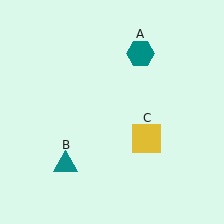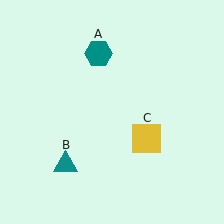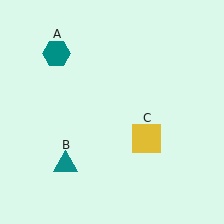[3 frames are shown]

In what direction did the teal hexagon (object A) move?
The teal hexagon (object A) moved left.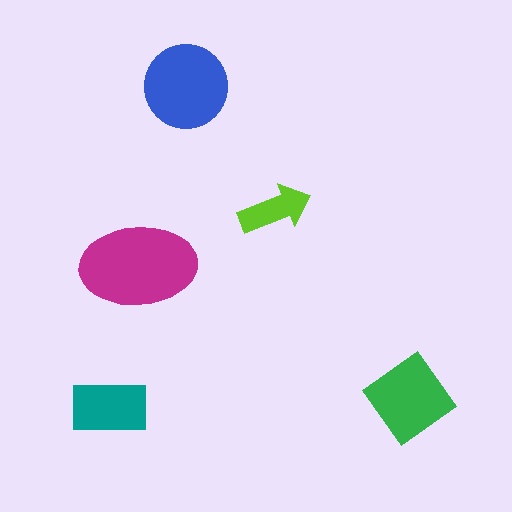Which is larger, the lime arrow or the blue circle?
The blue circle.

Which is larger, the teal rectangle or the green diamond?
The green diamond.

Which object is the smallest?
The lime arrow.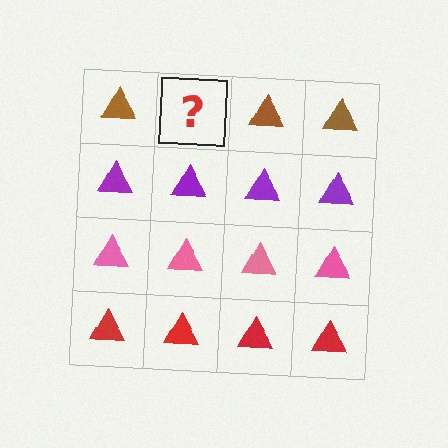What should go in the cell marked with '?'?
The missing cell should contain a brown triangle.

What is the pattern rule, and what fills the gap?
The rule is that each row has a consistent color. The gap should be filled with a brown triangle.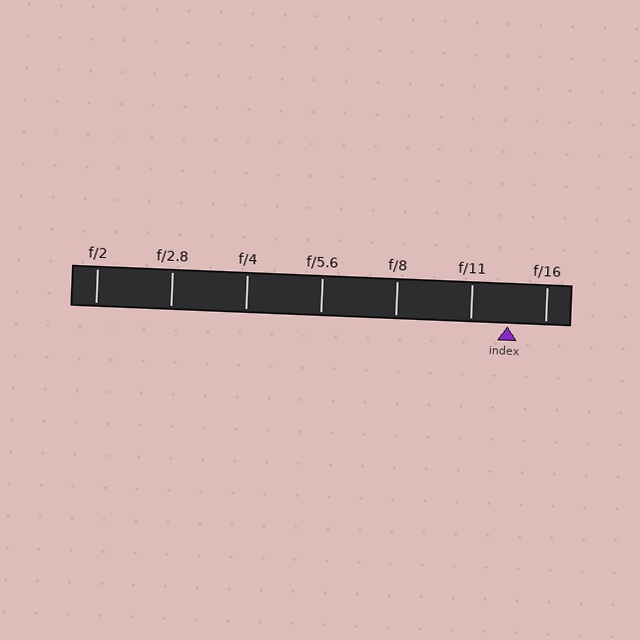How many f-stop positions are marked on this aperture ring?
There are 7 f-stop positions marked.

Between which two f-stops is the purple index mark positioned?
The index mark is between f/11 and f/16.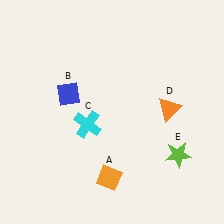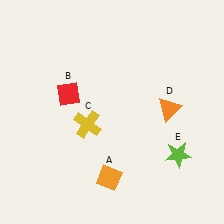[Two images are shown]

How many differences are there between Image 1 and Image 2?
There are 2 differences between the two images.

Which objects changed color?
B changed from blue to red. C changed from cyan to yellow.